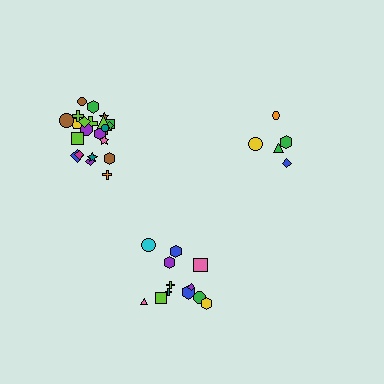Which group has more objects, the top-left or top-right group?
The top-left group.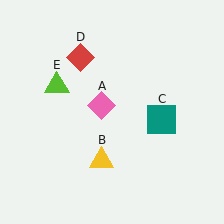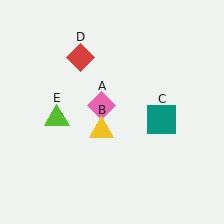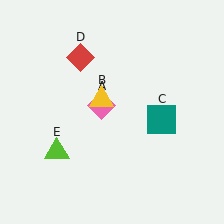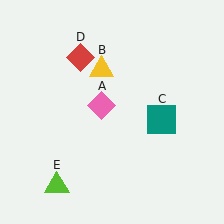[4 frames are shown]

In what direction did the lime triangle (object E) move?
The lime triangle (object E) moved down.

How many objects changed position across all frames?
2 objects changed position: yellow triangle (object B), lime triangle (object E).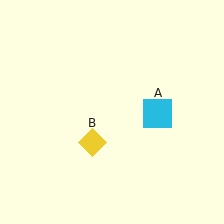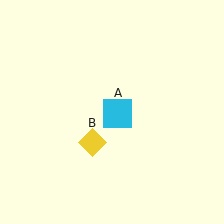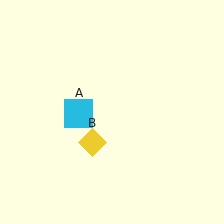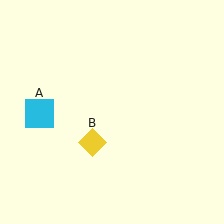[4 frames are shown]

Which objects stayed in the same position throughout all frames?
Yellow diamond (object B) remained stationary.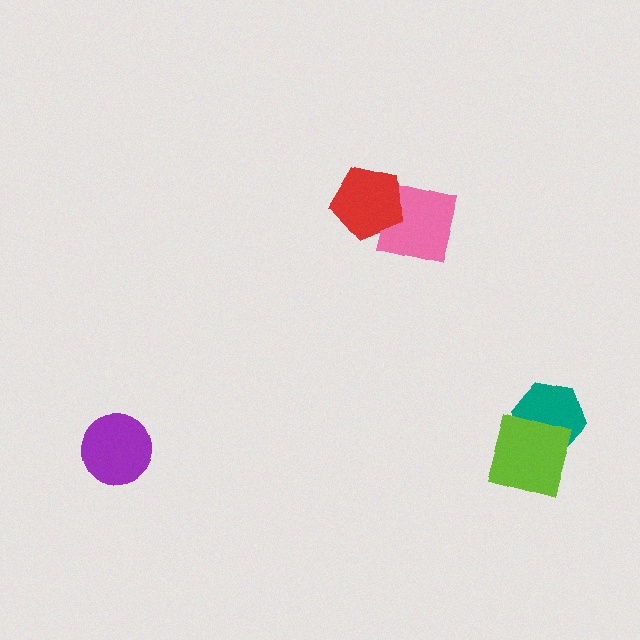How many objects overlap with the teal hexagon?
1 object overlaps with the teal hexagon.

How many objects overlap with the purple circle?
0 objects overlap with the purple circle.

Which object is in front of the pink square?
The red pentagon is in front of the pink square.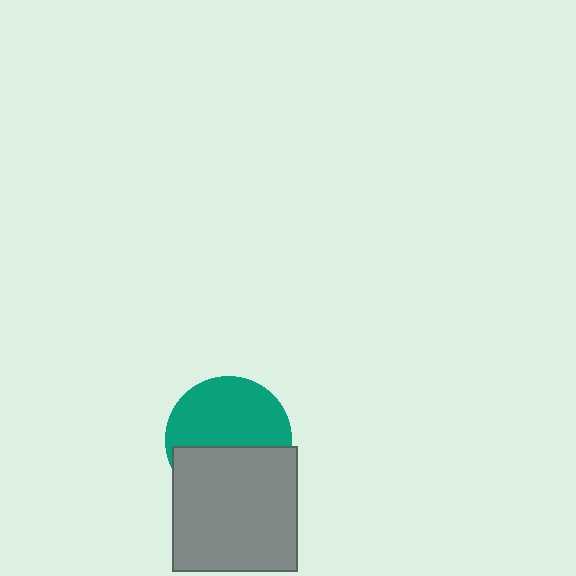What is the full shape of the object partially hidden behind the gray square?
The partially hidden object is a teal circle.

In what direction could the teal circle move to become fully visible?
The teal circle could move up. That would shift it out from behind the gray square entirely.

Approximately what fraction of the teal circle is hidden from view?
Roughly 44% of the teal circle is hidden behind the gray square.